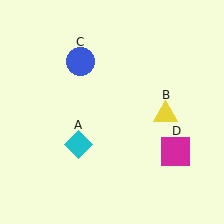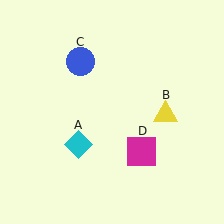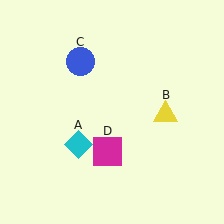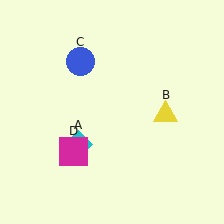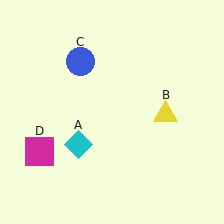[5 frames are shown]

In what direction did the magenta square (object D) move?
The magenta square (object D) moved left.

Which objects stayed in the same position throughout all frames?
Cyan diamond (object A) and yellow triangle (object B) and blue circle (object C) remained stationary.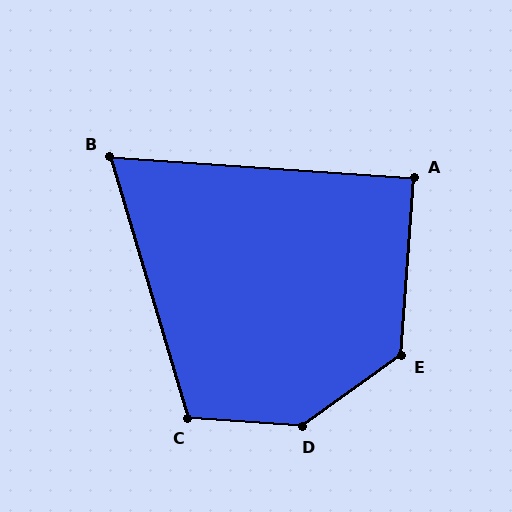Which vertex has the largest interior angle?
D, at approximately 141 degrees.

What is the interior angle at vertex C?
Approximately 110 degrees (obtuse).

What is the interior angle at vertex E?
Approximately 129 degrees (obtuse).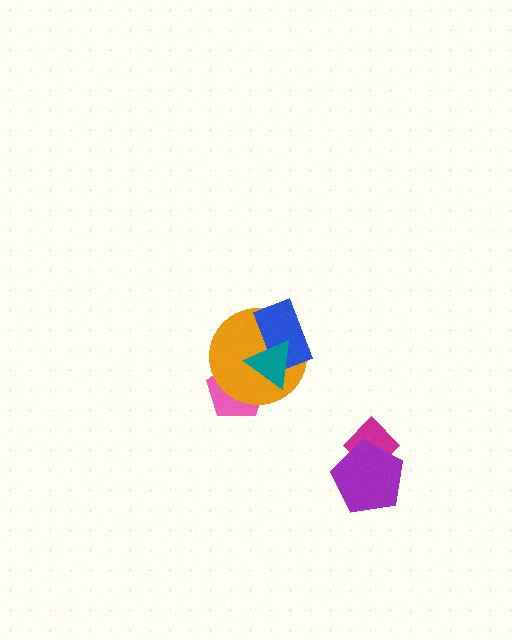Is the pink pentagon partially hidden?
Yes, it is partially covered by another shape.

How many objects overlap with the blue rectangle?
2 objects overlap with the blue rectangle.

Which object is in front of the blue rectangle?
The teal triangle is in front of the blue rectangle.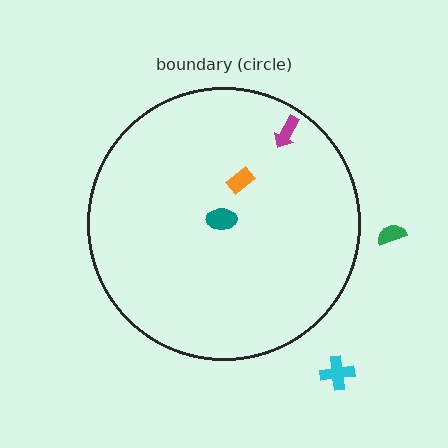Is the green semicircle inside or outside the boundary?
Outside.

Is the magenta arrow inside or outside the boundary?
Inside.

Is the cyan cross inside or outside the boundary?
Outside.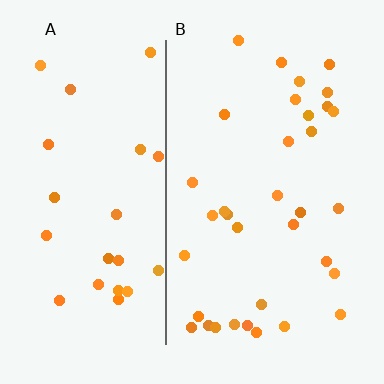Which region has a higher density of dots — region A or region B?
B (the right).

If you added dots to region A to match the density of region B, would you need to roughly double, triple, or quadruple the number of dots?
Approximately double.